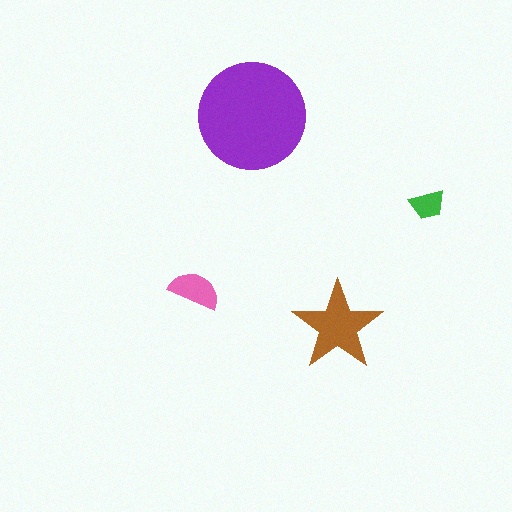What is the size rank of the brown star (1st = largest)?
2nd.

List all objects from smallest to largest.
The green trapezoid, the pink semicircle, the brown star, the purple circle.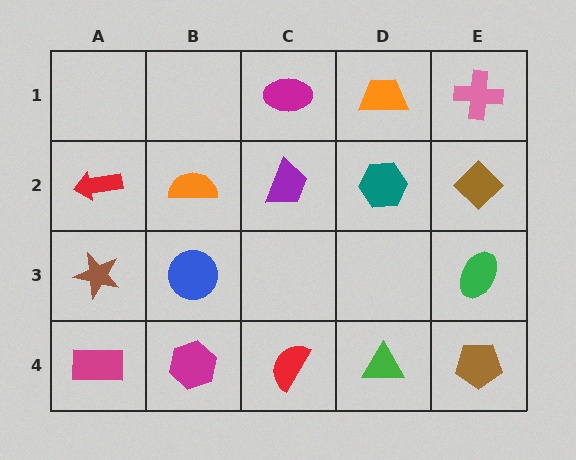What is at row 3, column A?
A brown star.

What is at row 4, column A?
A magenta rectangle.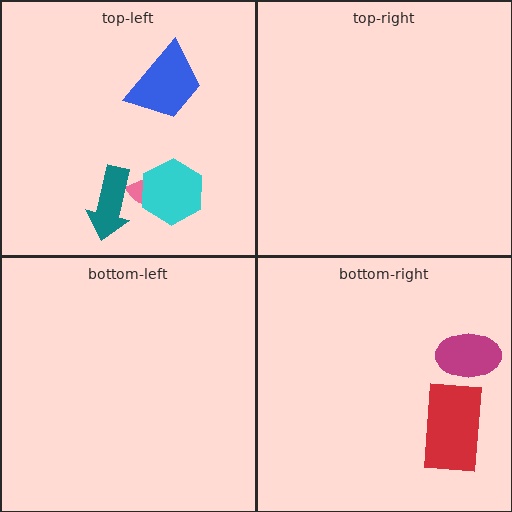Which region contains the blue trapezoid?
The top-left region.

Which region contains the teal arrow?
The top-left region.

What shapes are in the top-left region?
The pink semicircle, the teal arrow, the blue trapezoid, the cyan hexagon.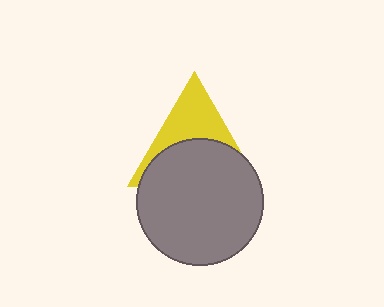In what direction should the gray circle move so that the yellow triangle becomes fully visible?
The gray circle should move down. That is the shortest direction to clear the overlap and leave the yellow triangle fully visible.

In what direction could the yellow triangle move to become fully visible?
The yellow triangle could move up. That would shift it out from behind the gray circle entirely.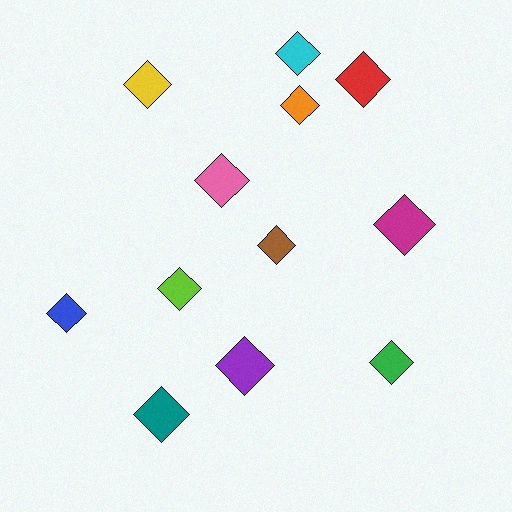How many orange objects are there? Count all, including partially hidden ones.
There is 1 orange object.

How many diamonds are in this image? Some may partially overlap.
There are 12 diamonds.